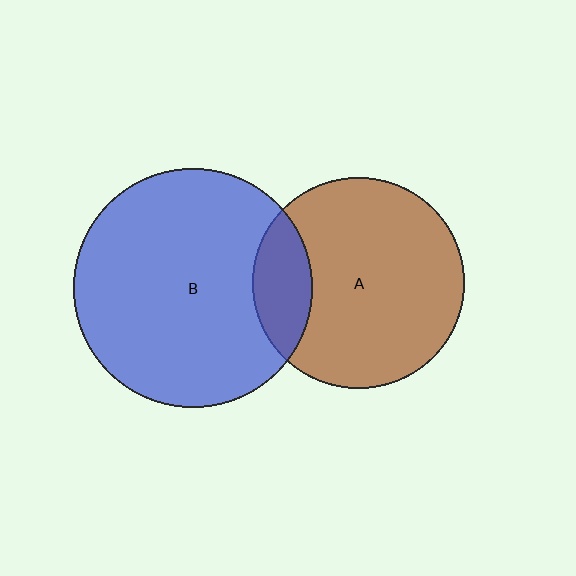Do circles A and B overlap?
Yes.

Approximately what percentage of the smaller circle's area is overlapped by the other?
Approximately 20%.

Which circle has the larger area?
Circle B (blue).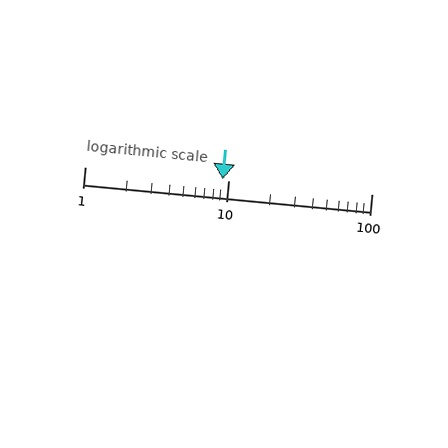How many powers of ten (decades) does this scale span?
The scale spans 2 decades, from 1 to 100.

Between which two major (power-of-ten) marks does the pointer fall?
The pointer is between 1 and 10.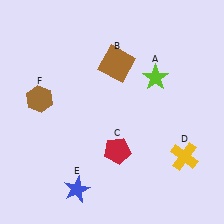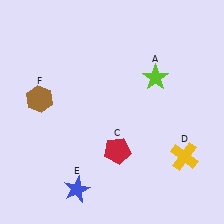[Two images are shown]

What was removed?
The brown square (B) was removed in Image 2.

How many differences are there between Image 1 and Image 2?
There is 1 difference between the two images.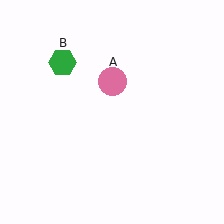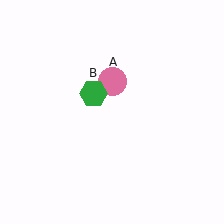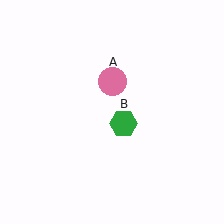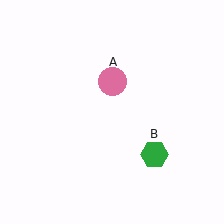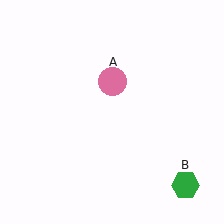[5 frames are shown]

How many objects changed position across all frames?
1 object changed position: green hexagon (object B).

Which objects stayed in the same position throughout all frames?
Pink circle (object A) remained stationary.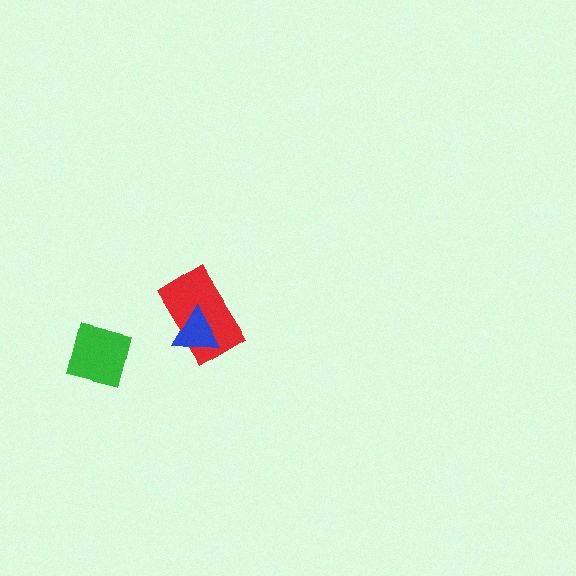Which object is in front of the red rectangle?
The blue triangle is in front of the red rectangle.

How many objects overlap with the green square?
0 objects overlap with the green square.